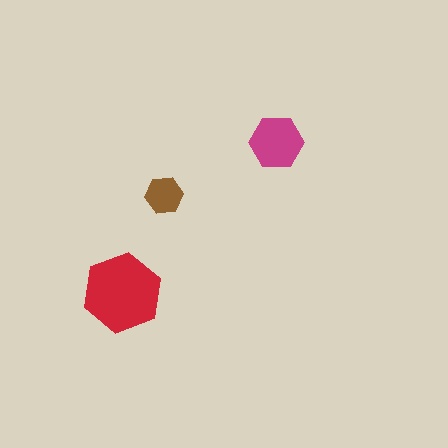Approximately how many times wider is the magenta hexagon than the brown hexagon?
About 1.5 times wider.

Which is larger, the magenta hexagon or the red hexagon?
The red one.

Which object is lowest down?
The red hexagon is bottommost.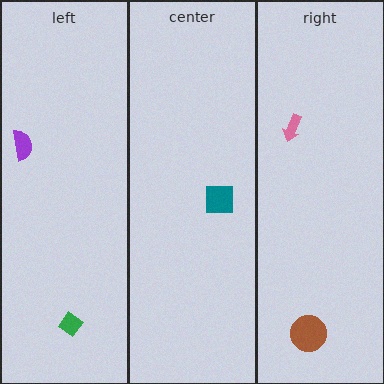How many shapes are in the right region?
2.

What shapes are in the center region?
The teal square.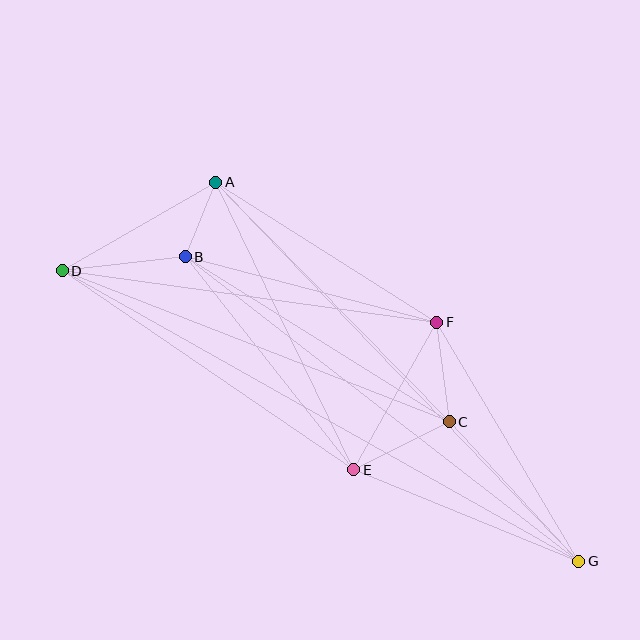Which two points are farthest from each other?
Points D and G are farthest from each other.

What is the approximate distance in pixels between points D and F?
The distance between D and F is approximately 378 pixels.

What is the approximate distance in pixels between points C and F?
The distance between C and F is approximately 100 pixels.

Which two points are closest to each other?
Points A and B are closest to each other.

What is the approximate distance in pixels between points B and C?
The distance between B and C is approximately 311 pixels.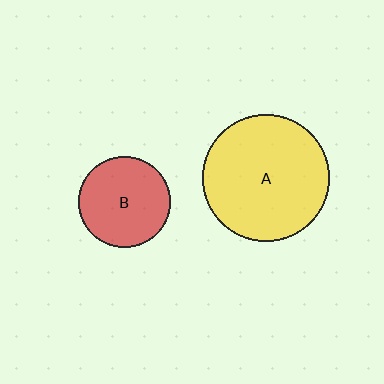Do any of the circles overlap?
No, none of the circles overlap.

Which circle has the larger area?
Circle A (yellow).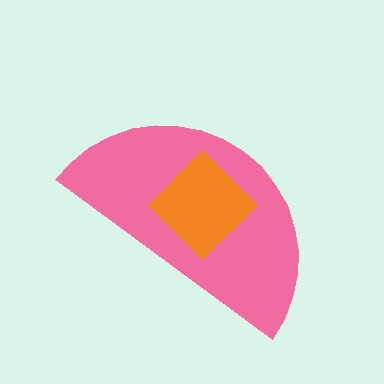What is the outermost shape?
The pink semicircle.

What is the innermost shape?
The orange diamond.